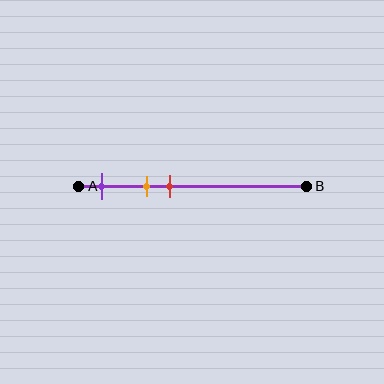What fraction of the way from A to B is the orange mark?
The orange mark is approximately 30% (0.3) of the way from A to B.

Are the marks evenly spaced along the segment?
Yes, the marks are approximately evenly spaced.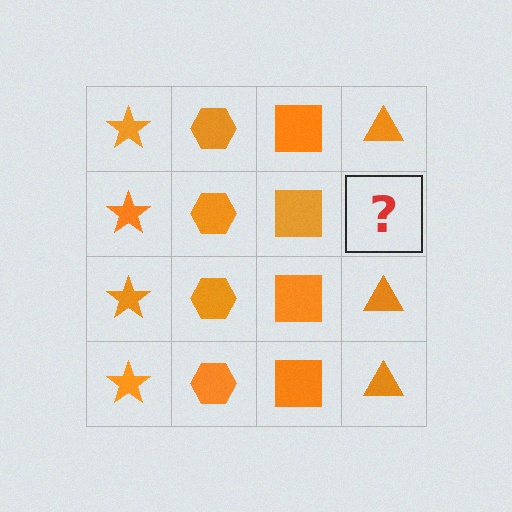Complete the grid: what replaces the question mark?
The question mark should be replaced with an orange triangle.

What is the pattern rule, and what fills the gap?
The rule is that each column has a consistent shape. The gap should be filled with an orange triangle.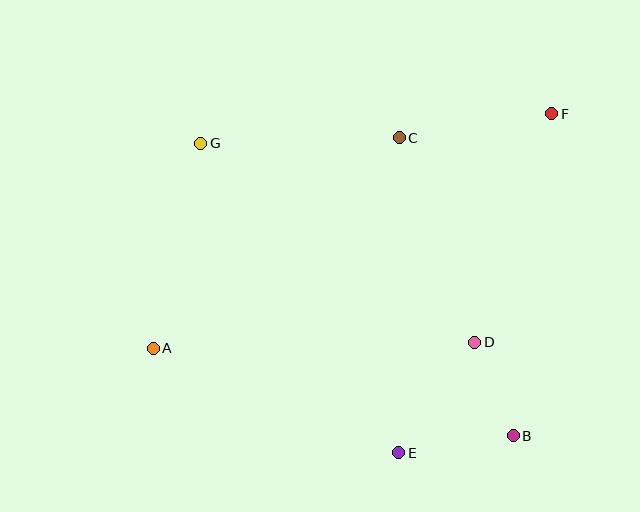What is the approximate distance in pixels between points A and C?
The distance between A and C is approximately 324 pixels.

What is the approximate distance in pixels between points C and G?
The distance between C and G is approximately 198 pixels.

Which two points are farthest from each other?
Points A and F are farthest from each other.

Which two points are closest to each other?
Points B and D are closest to each other.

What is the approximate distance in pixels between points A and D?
The distance between A and D is approximately 321 pixels.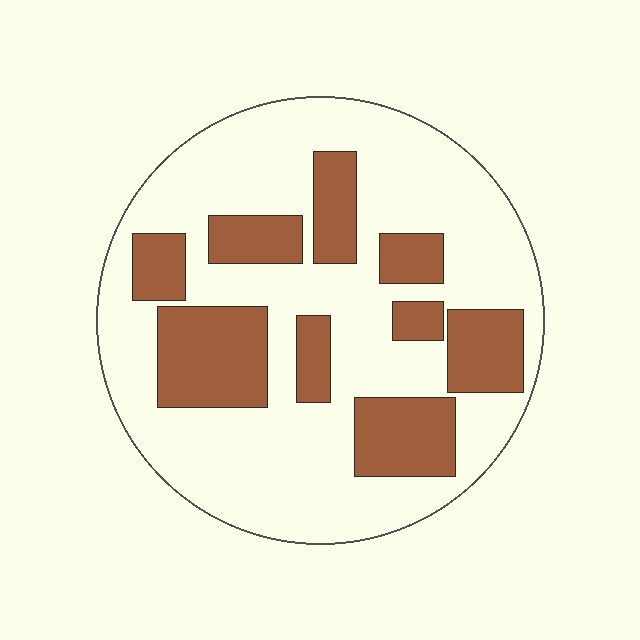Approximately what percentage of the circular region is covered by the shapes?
Approximately 30%.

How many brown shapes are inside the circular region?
9.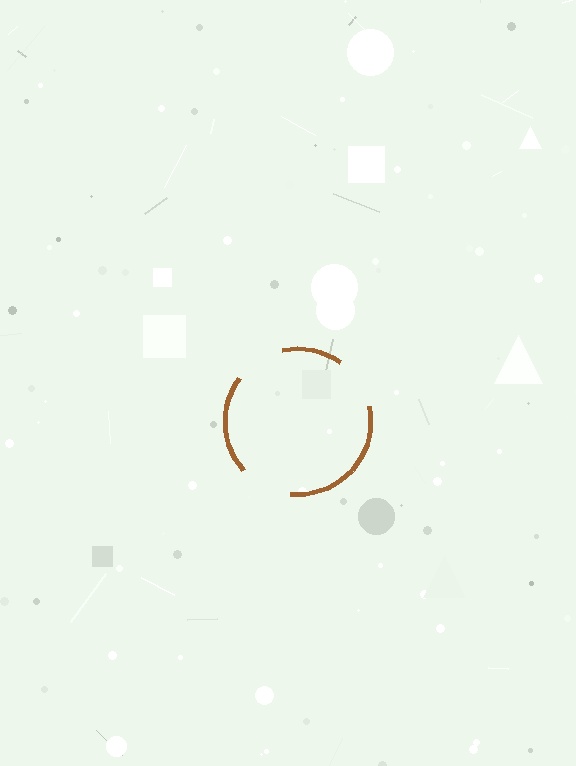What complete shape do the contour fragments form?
The contour fragments form a circle.